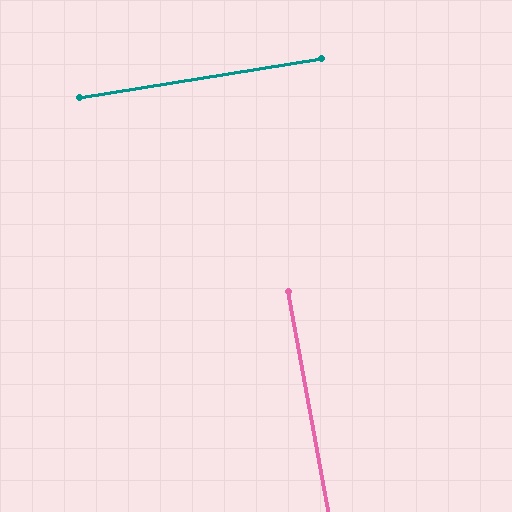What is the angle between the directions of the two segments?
Approximately 89 degrees.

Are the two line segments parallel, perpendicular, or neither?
Perpendicular — they meet at approximately 89°.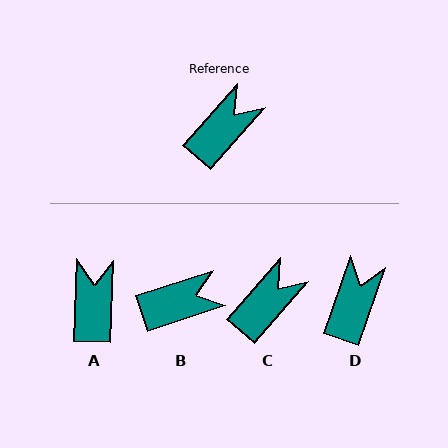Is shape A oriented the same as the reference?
No, it is off by about 39 degrees.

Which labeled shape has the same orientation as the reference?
C.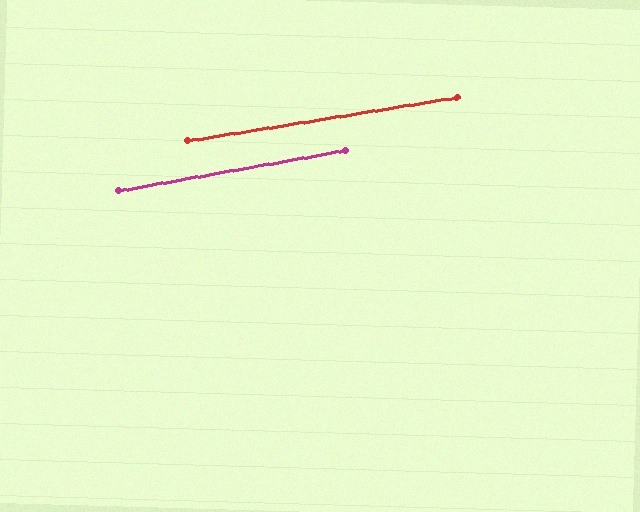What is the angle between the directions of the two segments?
Approximately 1 degree.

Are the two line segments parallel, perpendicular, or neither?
Parallel — their directions differ by only 1.1°.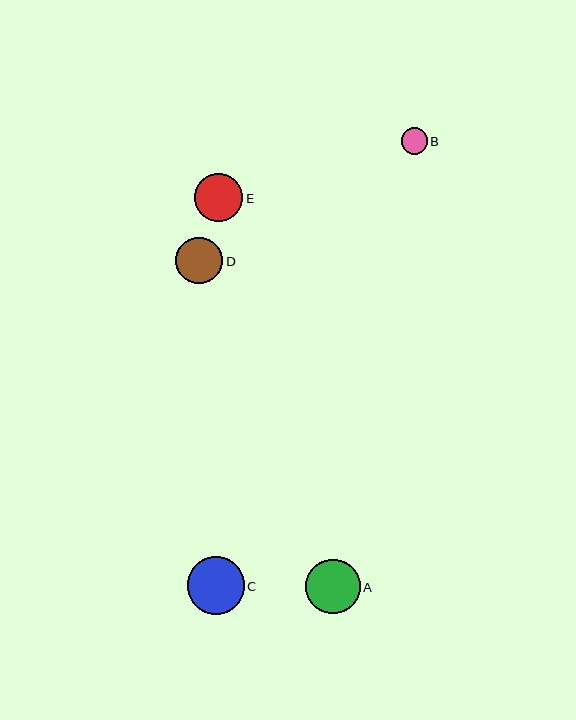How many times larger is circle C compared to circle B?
Circle C is approximately 2.2 times the size of circle B.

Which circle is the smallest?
Circle B is the smallest with a size of approximately 26 pixels.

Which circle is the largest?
Circle C is the largest with a size of approximately 57 pixels.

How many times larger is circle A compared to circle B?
Circle A is approximately 2.1 times the size of circle B.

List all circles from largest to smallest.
From largest to smallest: C, A, E, D, B.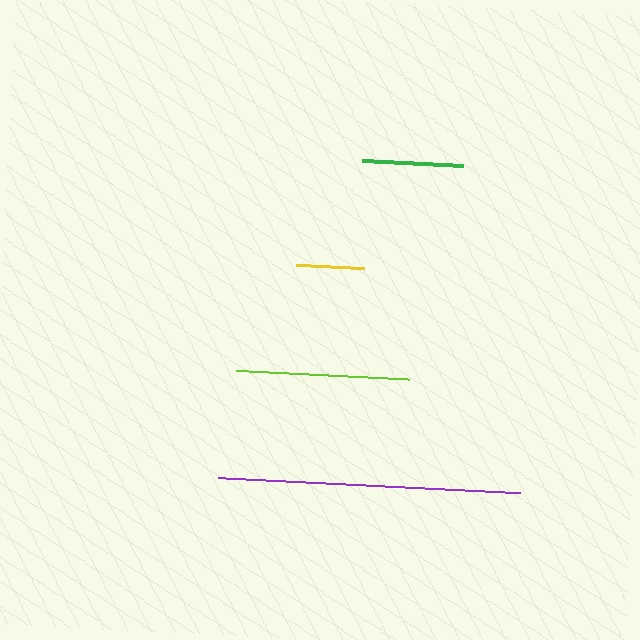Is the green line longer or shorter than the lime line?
The lime line is longer than the green line.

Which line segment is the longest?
The purple line is the longest at approximately 302 pixels.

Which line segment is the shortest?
The yellow line is the shortest at approximately 68 pixels.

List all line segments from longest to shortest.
From longest to shortest: purple, lime, green, yellow.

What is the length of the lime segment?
The lime segment is approximately 173 pixels long.